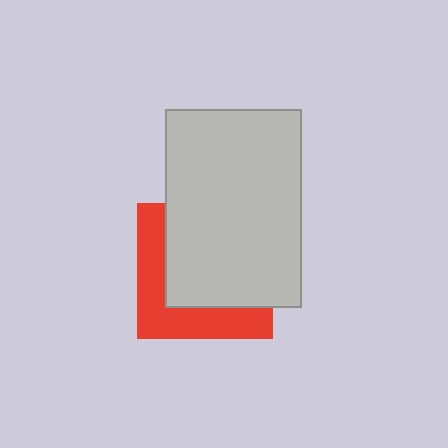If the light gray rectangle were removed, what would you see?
You would see the complete red square.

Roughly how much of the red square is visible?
A small part of it is visible (roughly 39%).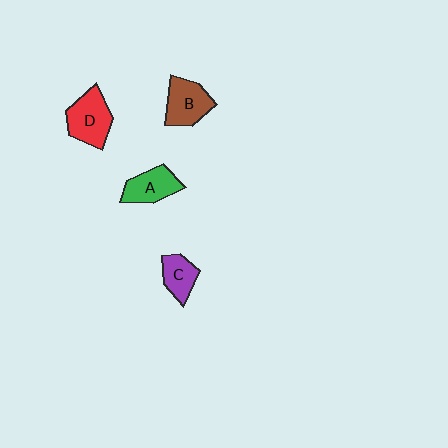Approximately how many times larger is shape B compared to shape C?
Approximately 1.4 times.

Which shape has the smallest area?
Shape C (purple).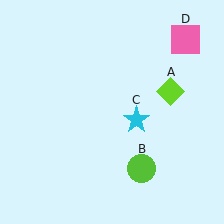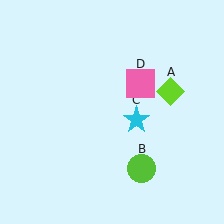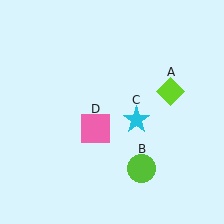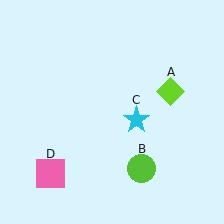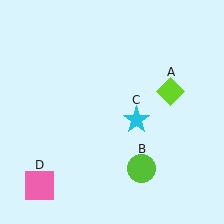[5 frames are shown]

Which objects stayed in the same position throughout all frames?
Lime diamond (object A) and lime circle (object B) and cyan star (object C) remained stationary.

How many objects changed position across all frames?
1 object changed position: pink square (object D).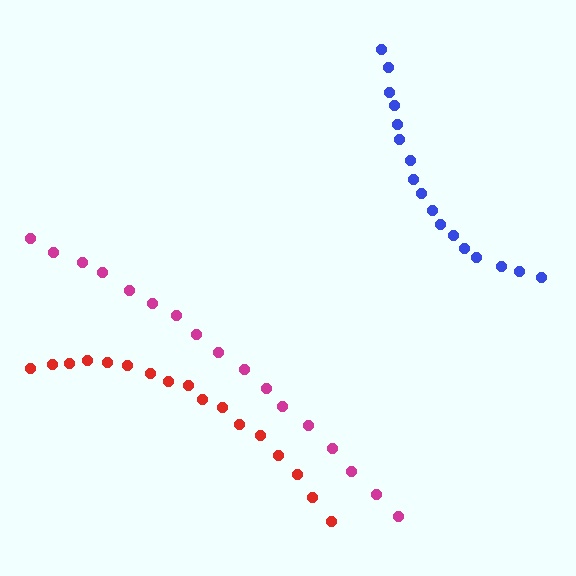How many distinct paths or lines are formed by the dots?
There are 3 distinct paths.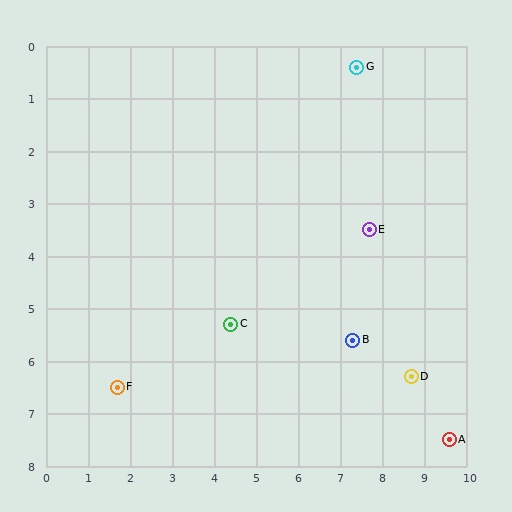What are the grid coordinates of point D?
Point D is at approximately (8.7, 6.3).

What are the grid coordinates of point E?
Point E is at approximately (7.7, 3.5).